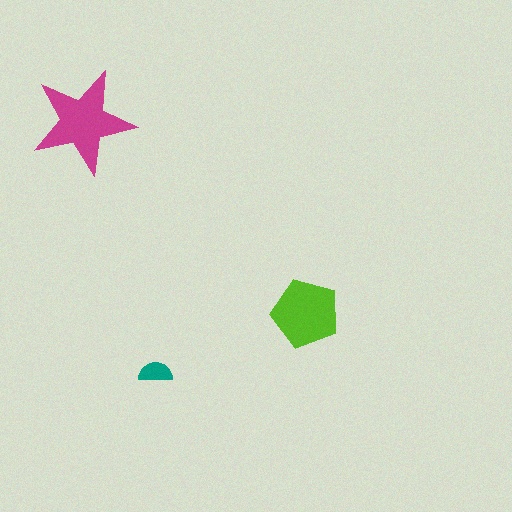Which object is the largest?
The magenta star.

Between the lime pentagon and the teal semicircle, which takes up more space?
The lime pentagon.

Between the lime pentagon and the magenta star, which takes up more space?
The magenta star.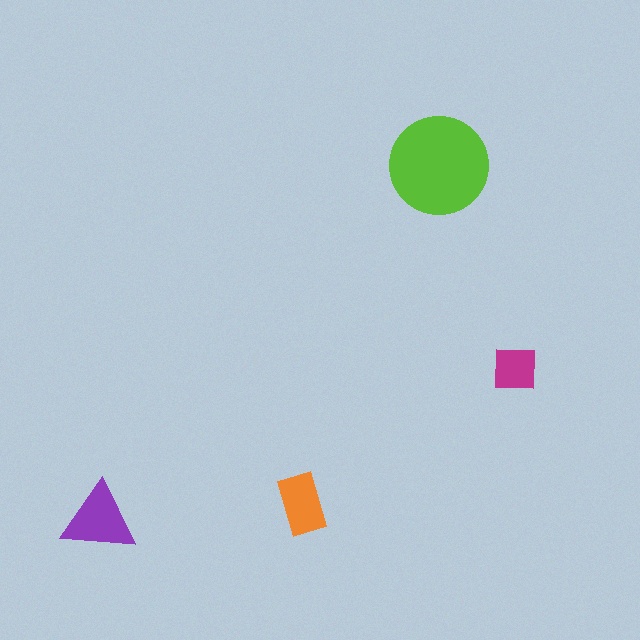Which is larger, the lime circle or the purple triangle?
The lime circle.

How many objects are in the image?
There are 4 objects in the image.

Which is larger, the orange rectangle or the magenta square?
The orange rectangle.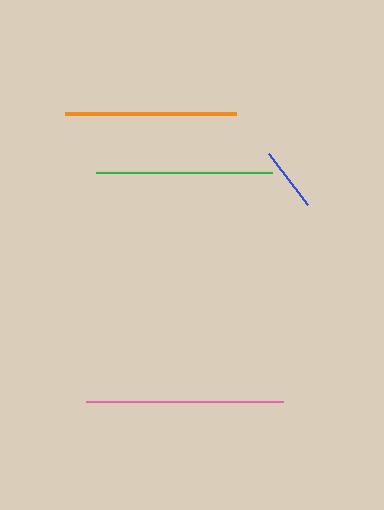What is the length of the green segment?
The green segment is approximately 176 pixels long.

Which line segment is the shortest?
The blue line is the shortest at approximately 64 pixels.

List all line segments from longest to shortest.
From longest to shortest: pink, green, orange, blue.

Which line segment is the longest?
The pink line is the longest at approximately 197 pixels.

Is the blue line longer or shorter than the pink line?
The pink line is longer than the blue line.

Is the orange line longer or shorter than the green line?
The green line is longer than the orange line.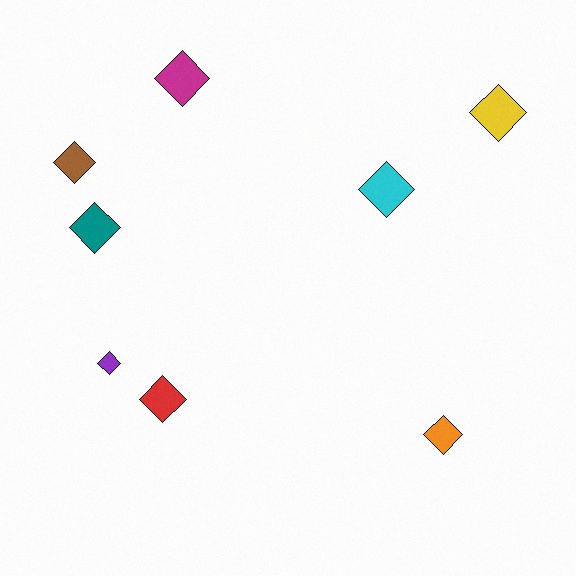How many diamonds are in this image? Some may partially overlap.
There are 8 diamonds.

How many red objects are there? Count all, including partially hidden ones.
There is 1 red object.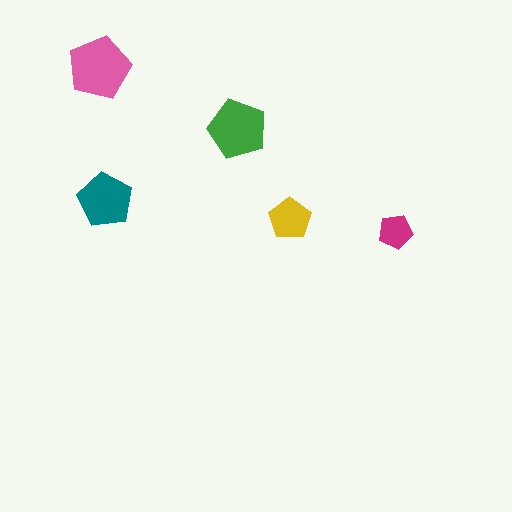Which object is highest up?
The pink pentagon is topmost.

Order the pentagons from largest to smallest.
the pink one, the green one, the teal one, the yellow one, the magenta one.